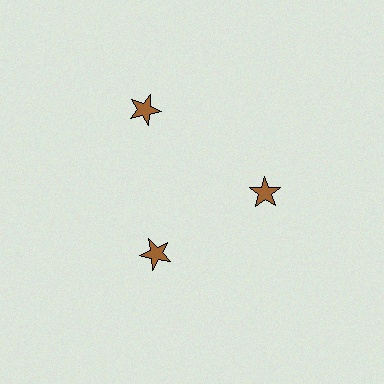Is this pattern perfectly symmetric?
No. The 3 brown stars are arranged in a ring, but one element near the 11 o'clock position is pushed outward from the center, breaking the 3-fold rotational symmetry.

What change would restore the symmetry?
The symmetry would be restored by moving it inward, back onto the ring so that all 3 stars sit at equal angles and equal distance from the center.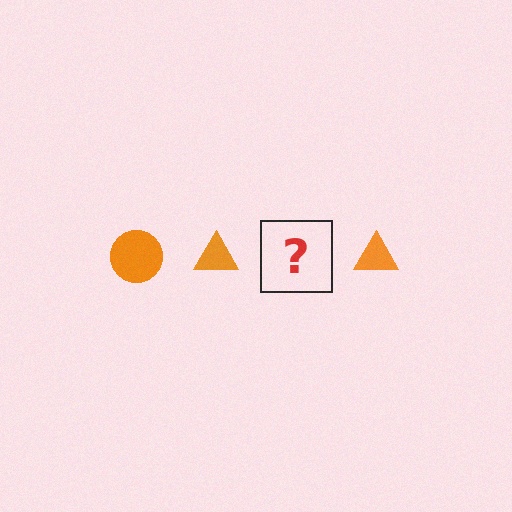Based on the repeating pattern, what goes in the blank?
The blank should be an orange circle.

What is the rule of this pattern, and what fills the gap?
The rule is that the pattern cycles through circle, triangle shapes in orange. The gap should be filled with an orange circle.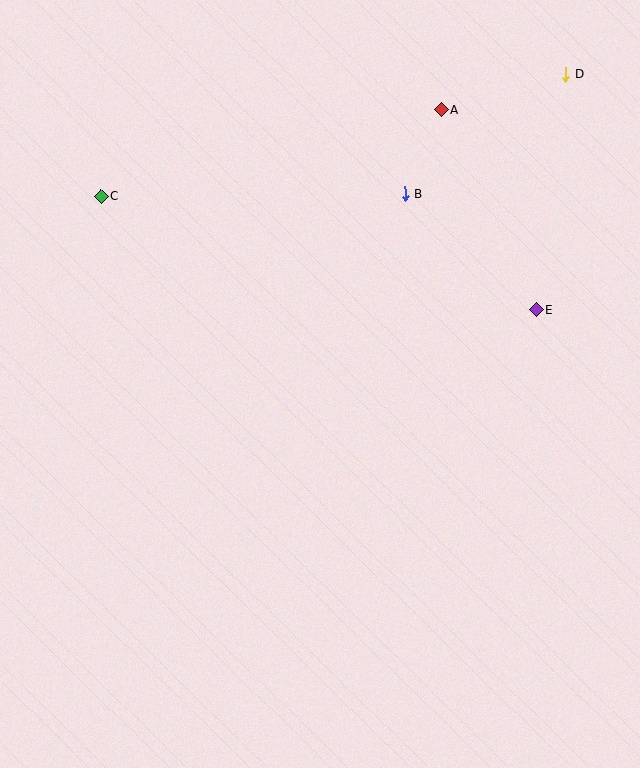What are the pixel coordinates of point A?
Point A is at (441, 110).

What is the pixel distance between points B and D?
The distance between B and D is 200 pixels.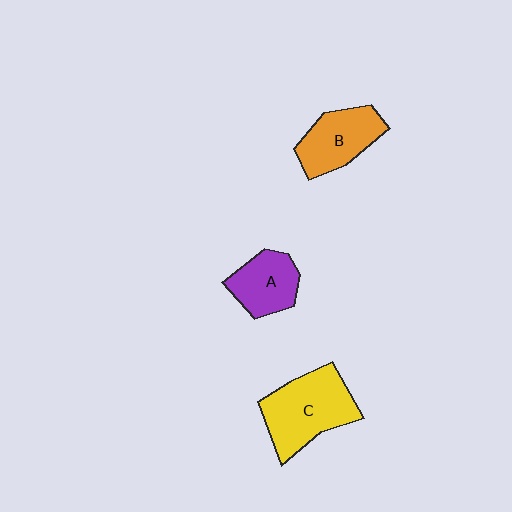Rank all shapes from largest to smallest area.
From largest to smallest: C (yellow), B (orange), A (purple).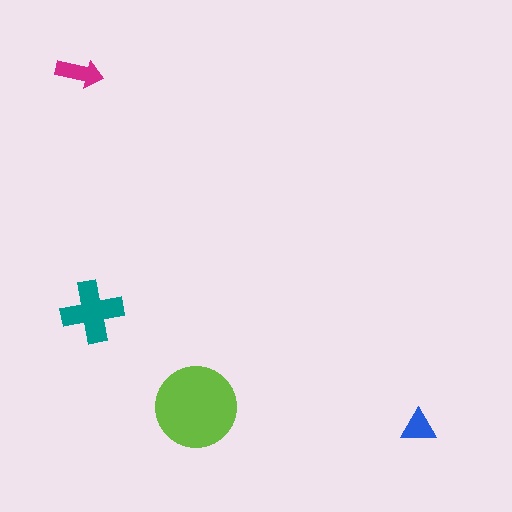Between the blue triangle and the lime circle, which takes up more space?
The lime circle.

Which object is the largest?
The lime circle.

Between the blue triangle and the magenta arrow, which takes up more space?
The magenta arrow.